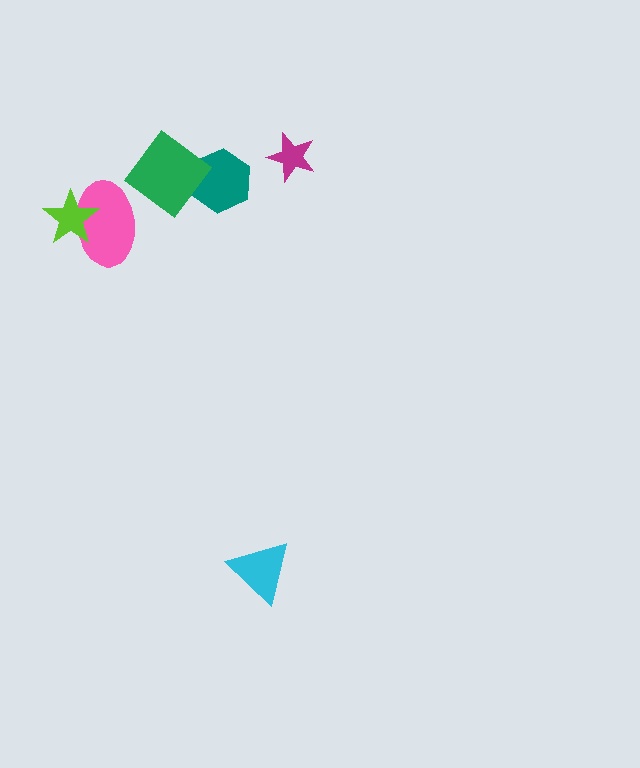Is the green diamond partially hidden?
No, no other shape covers it.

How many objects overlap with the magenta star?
0 objects overlap with the magenta star.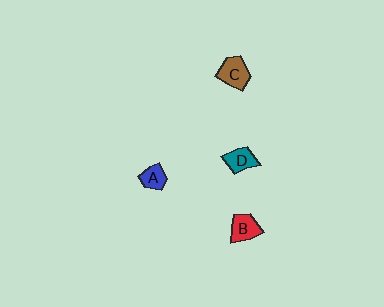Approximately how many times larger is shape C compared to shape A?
Approximately 1.5 times.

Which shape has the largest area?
Shape C (brown).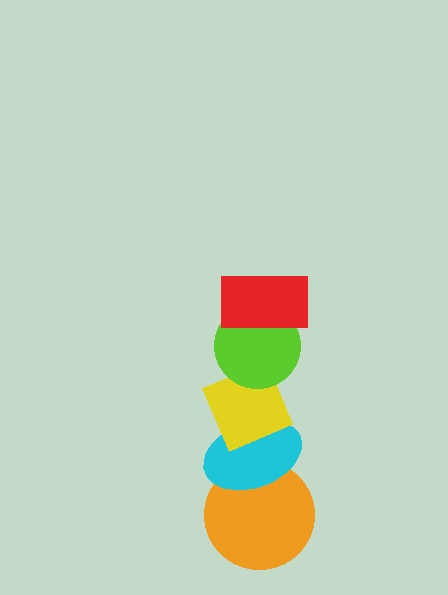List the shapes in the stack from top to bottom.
From top to bottom: the red rectangle, the lime circle, the yellow diamond, the cyan ellipse, the orange circle.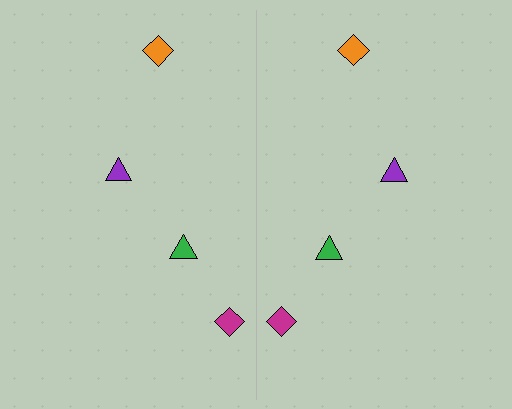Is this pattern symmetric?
Yes, this pattern has bilateral (reflection) symmetry.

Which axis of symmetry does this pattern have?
The pattern has a vertical axis of symmetry running through the center of the image.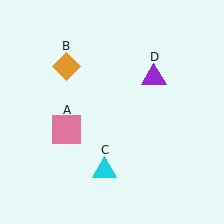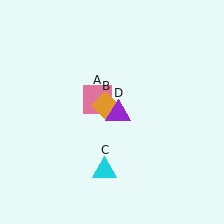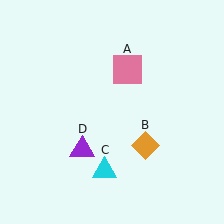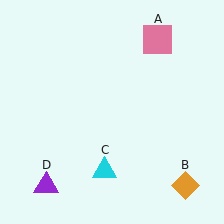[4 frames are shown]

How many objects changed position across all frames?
3 objects changed position: pink square (object A), orange diamond (object B), purple triangle (object D).